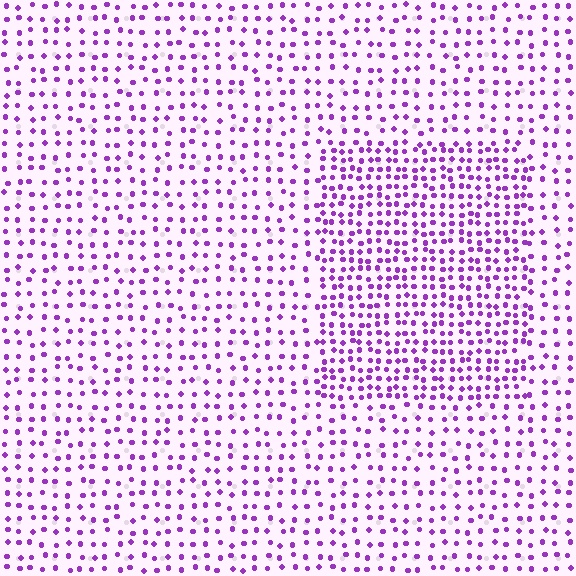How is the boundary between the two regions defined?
The boundary is defined by a change in element density (approximately 1.9x ratio). All elements are the same color, size, and shape.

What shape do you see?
I see a rectangle.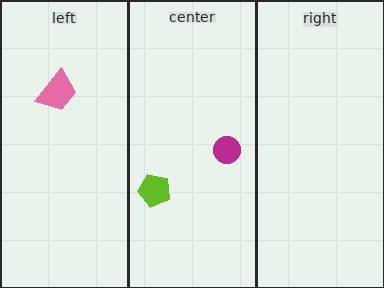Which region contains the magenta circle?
The center region.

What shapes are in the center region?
The lime pentagon, the magenta circle.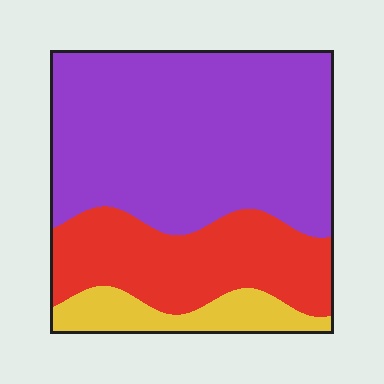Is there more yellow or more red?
Red.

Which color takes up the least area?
Yellow, at roughly 10%.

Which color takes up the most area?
Purple, at roughly 60%.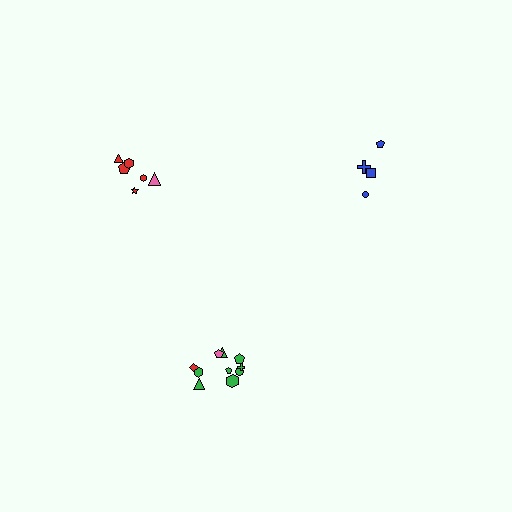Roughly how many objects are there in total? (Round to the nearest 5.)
Roughly 20 objects in total.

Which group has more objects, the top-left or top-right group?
The top-left group.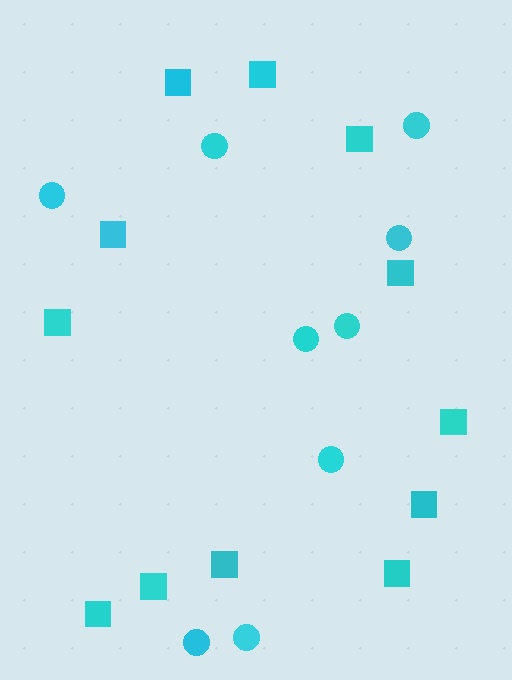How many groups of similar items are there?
There are 2 groups: one group of circles (9) and one group of squares (12).